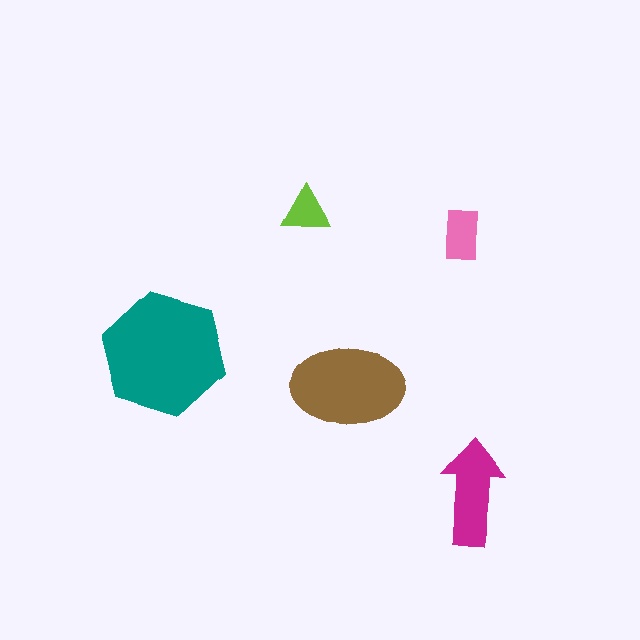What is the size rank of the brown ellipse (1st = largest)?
2nd.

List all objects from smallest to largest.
The lime triangle, the pink rectangle, the magenta arrow, the brown ellipse, the teal hexagon.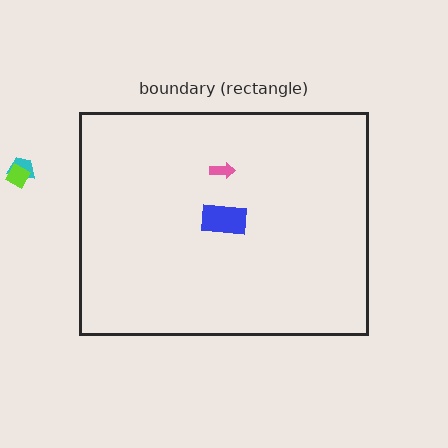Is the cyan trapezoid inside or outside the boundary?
Outside.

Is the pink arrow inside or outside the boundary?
Inside.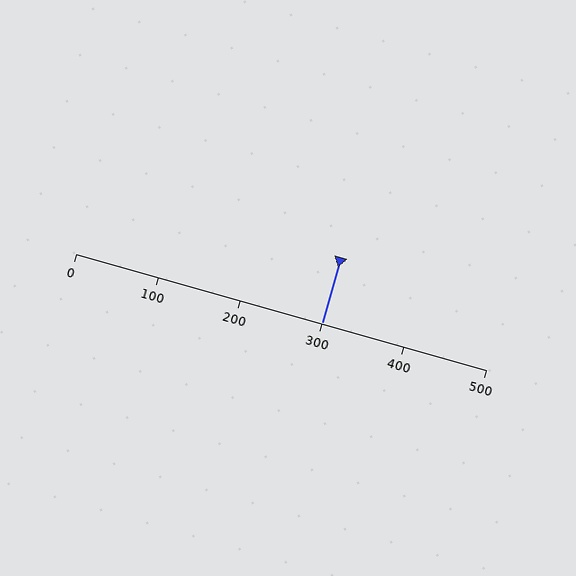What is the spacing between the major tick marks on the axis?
The major ticks are spaced 100 apart.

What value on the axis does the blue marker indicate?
The marker indicates approximately 300.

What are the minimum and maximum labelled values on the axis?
The axis runs from 0 to 500.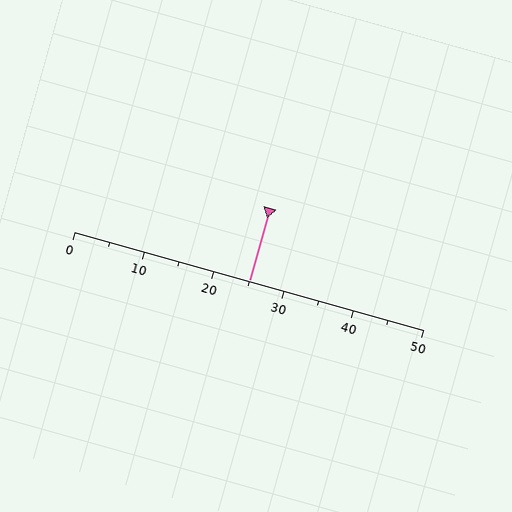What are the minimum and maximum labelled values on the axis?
The axis runs from 0 to 50.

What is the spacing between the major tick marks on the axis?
The major ticks are spaced 10 apart.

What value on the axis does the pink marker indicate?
The marker indicates approximately 25.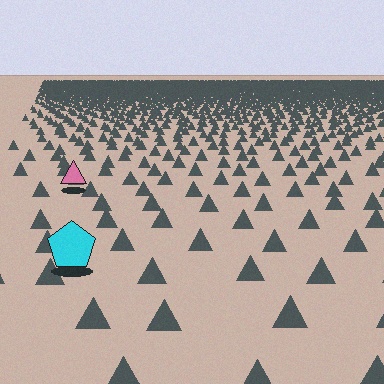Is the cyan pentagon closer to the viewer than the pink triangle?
Yes. The cyan pentagon is closer — you can tell from the texture gradient: the ground texture is coarser near it.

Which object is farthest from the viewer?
The pink triangle is farthest from the viewer. It appears smaller and the ground texture around it is denser.